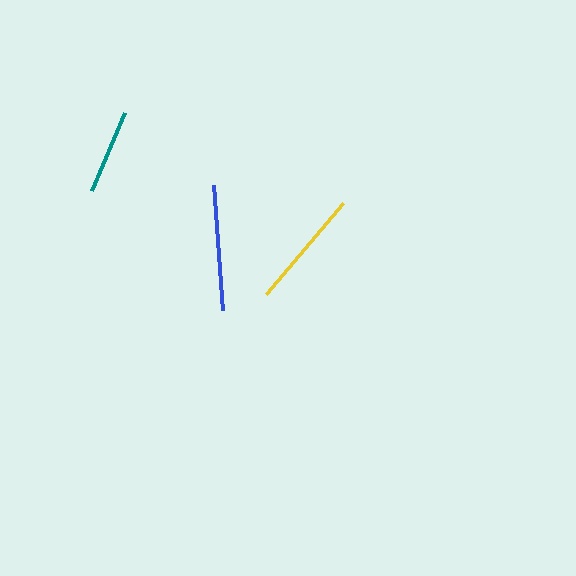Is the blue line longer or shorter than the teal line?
The blue line is longer than the teal line.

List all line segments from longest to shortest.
From longest to shortest: blue, yellow, teal.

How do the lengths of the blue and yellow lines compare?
The blue and yellow lines are approximately the same length.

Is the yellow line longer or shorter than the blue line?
The blue line is longer than the yellow line.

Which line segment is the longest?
The blue line is the longest at approximately 125 pixels.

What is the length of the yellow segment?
The yellow segment is approximately 119 pixels long.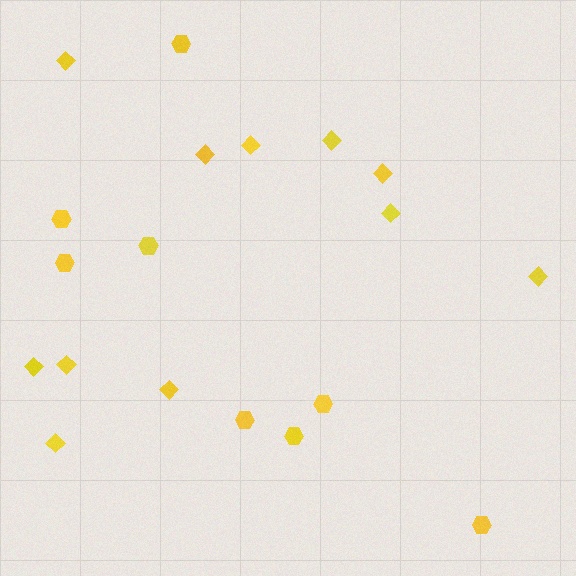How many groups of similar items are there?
There are 2 groups: one group of diamonds (11) and one group of hexagons (8).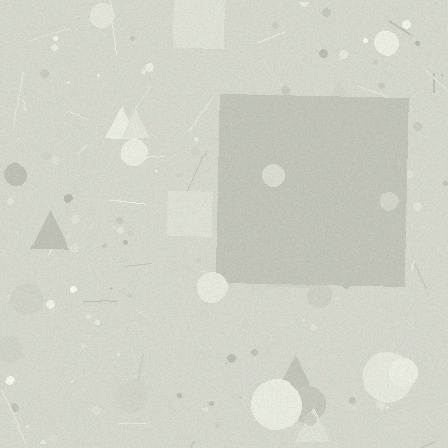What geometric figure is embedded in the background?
A square is embedded in the background.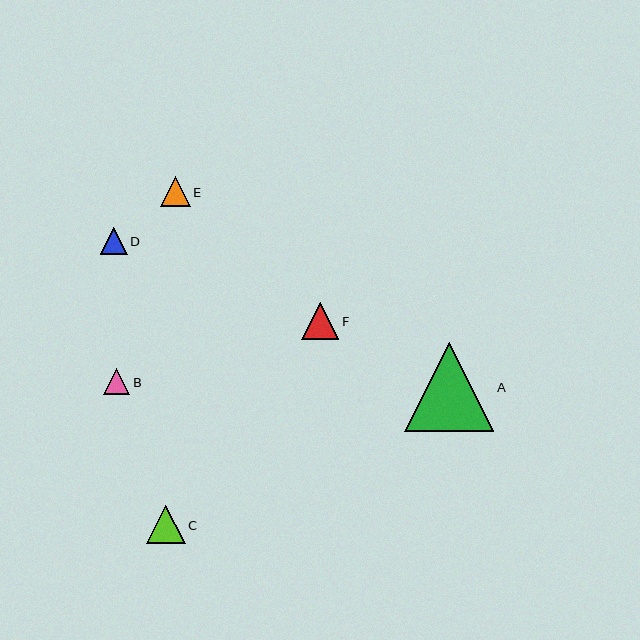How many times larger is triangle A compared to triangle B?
Triangle A is approximately 3.4 times the size of triangle B.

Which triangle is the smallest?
Triangle B is the smallest with a size of approximately 26 pixels.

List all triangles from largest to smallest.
From largest to smallest: A, C, F, E, D, B.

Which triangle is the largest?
Triangle A is the largest with a size of approximately 89 pixels.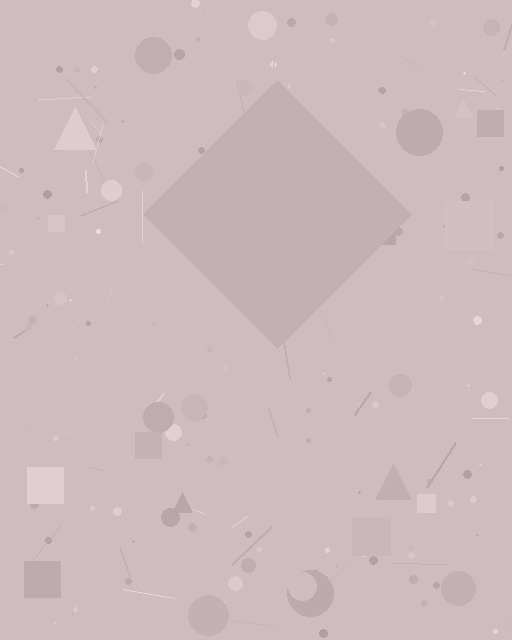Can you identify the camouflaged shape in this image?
The camouflaged shape is a diamond.